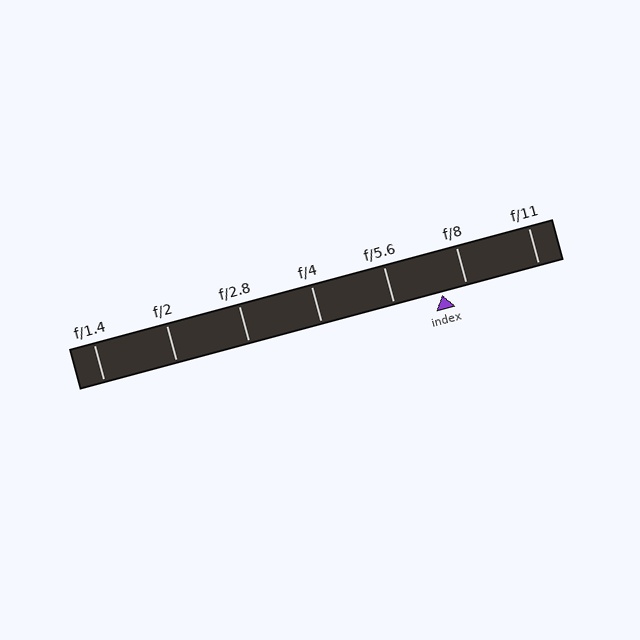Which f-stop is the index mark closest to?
The index mark is closest to f/8.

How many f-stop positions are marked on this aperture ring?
There are 7 f-stop positions marked.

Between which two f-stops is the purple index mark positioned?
The index mark is between f/5.6 and f/8.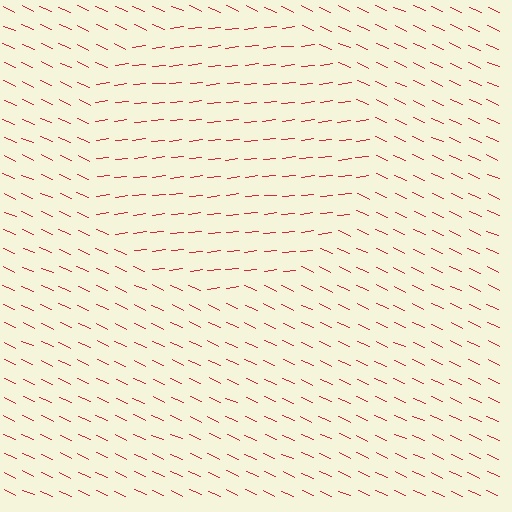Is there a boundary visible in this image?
Yes, there is a texture boundary formed by a change in line orientation.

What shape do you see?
I see a circle.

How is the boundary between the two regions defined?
The boundary is defined purely by a change in line orientation (approximately 31 degrees difference). All lines are the same color and thickness.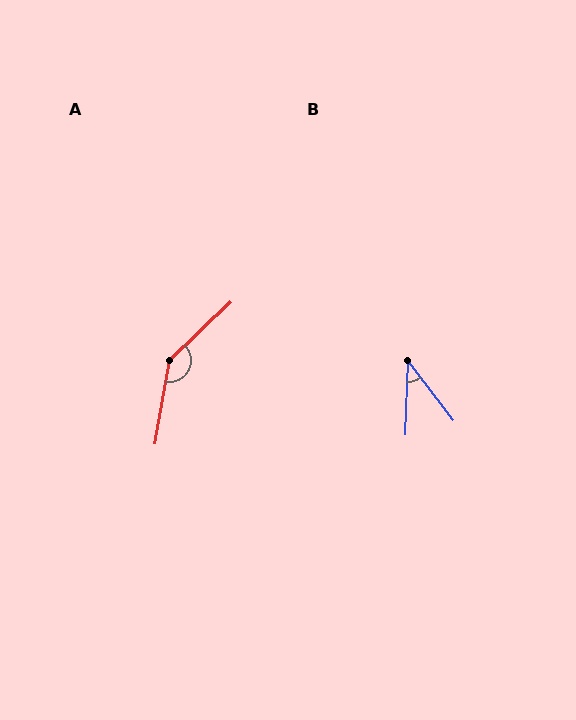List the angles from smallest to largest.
B (39°), A (143°).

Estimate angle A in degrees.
Approximately 143 degrees.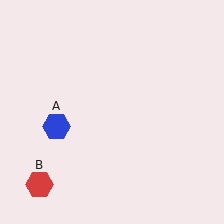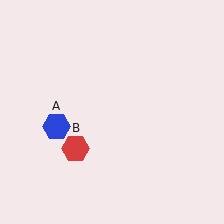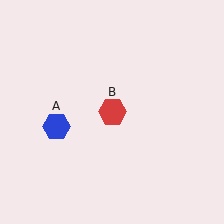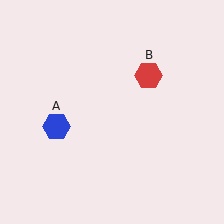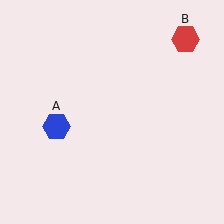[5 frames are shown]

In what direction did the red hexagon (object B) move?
The red hexagon (object B) moved up and to the right.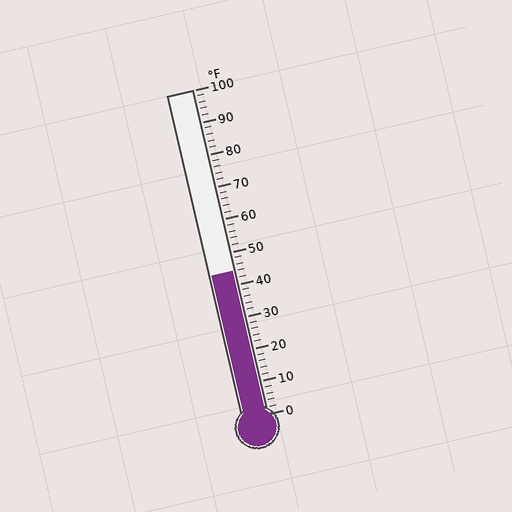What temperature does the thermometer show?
The thermometer shows approximately 44°F.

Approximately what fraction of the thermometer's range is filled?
The thermometer is filled to approximately 45% of its range.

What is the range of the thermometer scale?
The thermometer scale ranges from 0°F to 100°F.